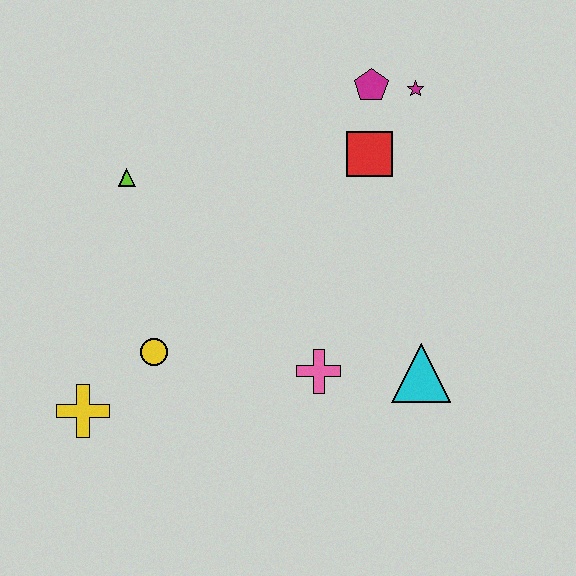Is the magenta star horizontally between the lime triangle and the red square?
No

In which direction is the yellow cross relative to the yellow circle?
The yellow cross is to the left of the yellow circle.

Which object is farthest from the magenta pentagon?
The yellow cross is farthest from the magenta pentagon.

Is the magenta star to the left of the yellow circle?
No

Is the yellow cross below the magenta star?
Yes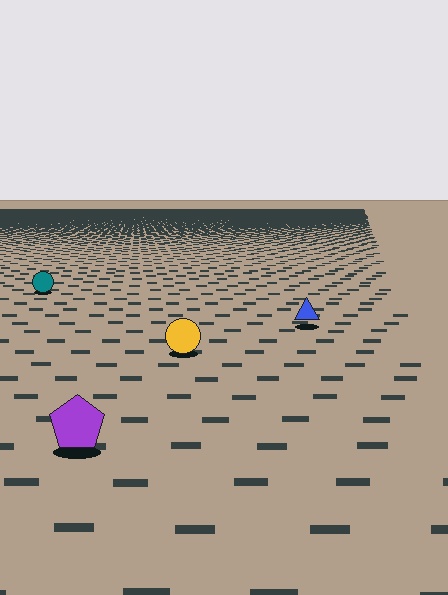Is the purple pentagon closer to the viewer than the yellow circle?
Yes. The purple pentagon is closer — you can tell from the texture gradient: the ground texture is coarser near it.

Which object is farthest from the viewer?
The teal circle is farthest from the viewer. It appears smaller and the ground texture around it is denser.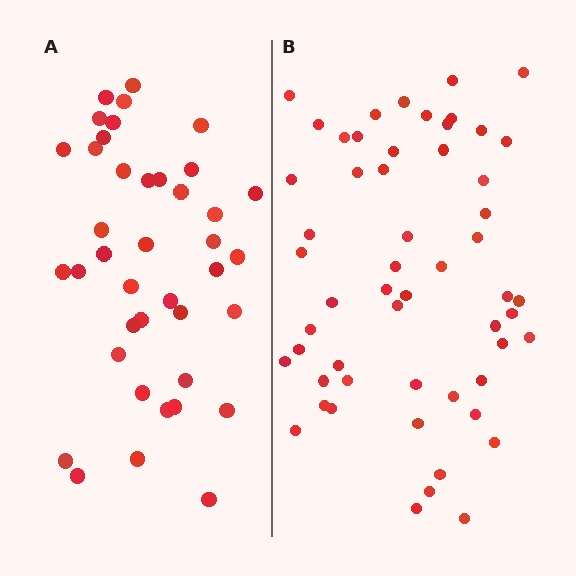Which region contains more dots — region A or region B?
Region B (the right region) has more dots.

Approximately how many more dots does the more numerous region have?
Region B has approximately 15 more dots than region A.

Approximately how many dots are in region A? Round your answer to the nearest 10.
About 40 dots.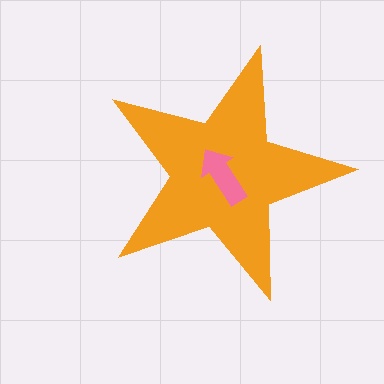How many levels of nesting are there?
2.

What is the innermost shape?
The pink arrow.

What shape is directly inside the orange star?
The pink arrow.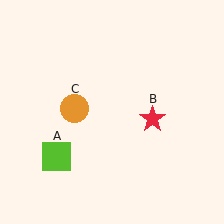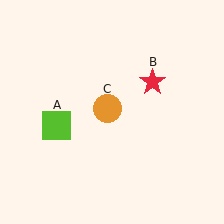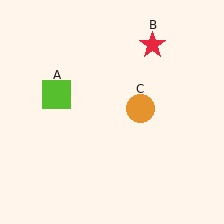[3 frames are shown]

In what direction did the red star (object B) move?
The red star (object B) moved up.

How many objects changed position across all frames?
3 objects changed position: lime square (object A), red star (object B), orange circle (object C).